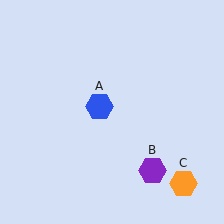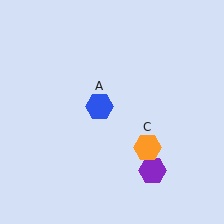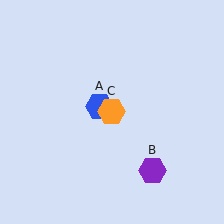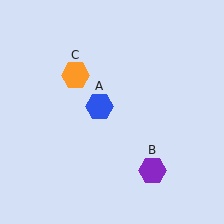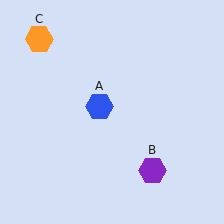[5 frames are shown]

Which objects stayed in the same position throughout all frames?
Blue hexagon (object A) and purple hexagon (object B) remained stationary.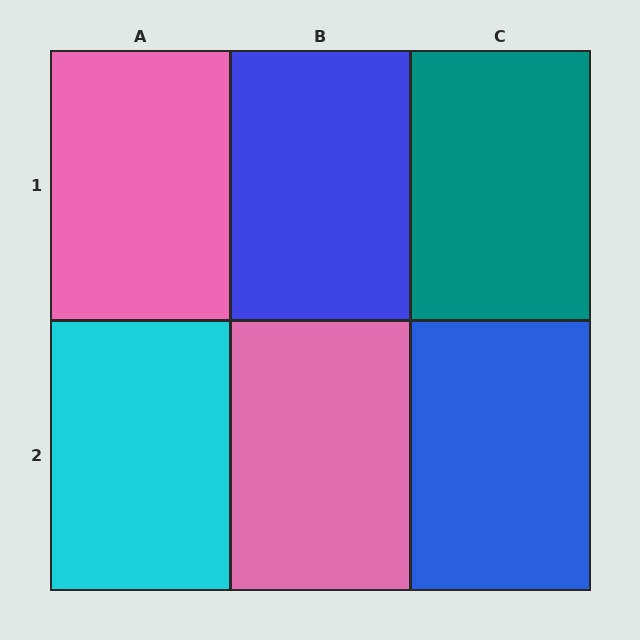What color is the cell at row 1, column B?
Blue.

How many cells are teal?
1 cell is teal.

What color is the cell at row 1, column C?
Teal.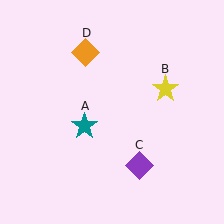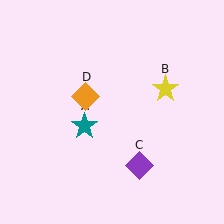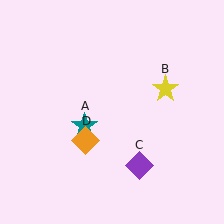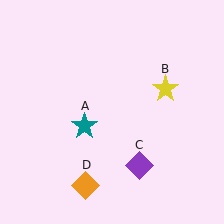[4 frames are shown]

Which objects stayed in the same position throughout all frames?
Teal star (object A) and yellow star (object B) and purple diamond (object C) remained stationary.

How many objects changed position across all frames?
1 object changed position: orange diamond (object D).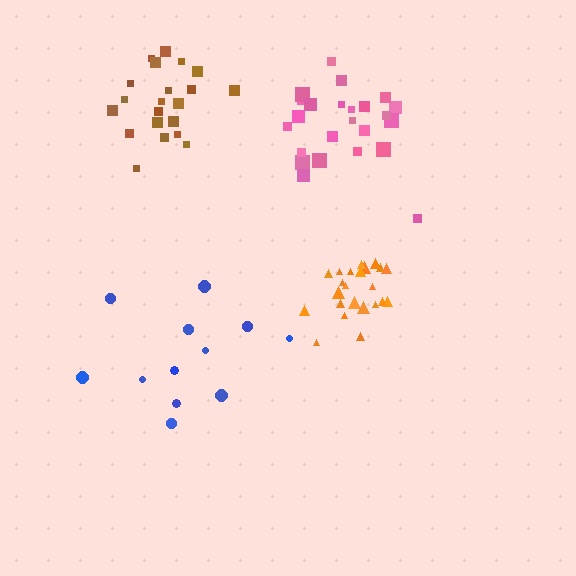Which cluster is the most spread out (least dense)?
Blue.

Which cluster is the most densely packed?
Orange.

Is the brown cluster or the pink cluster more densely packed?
Pink.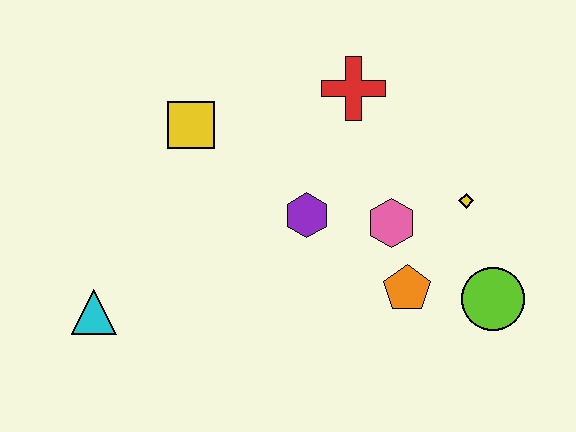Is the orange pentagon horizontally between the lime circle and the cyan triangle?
Yes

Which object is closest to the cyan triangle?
The yellow square is closest to the cyan triangle.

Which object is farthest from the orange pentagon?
The cyan triangle is farthest from the orange pentagon.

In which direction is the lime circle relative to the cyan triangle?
The lime circle is to the right of the cyan triangle.